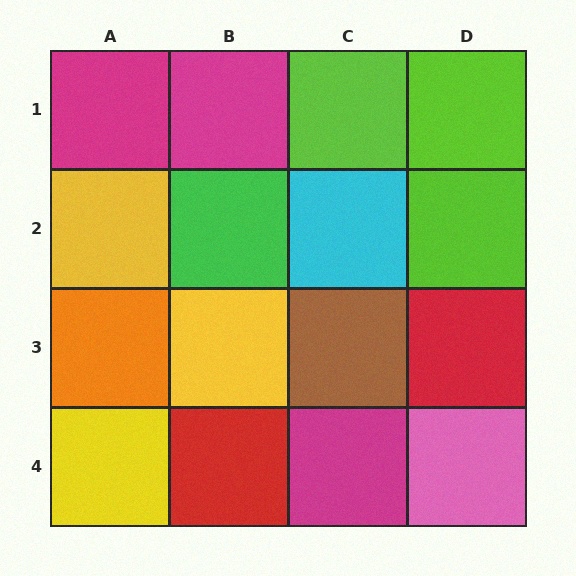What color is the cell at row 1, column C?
Lime.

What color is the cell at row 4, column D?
Pink.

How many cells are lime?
3 cells are lime.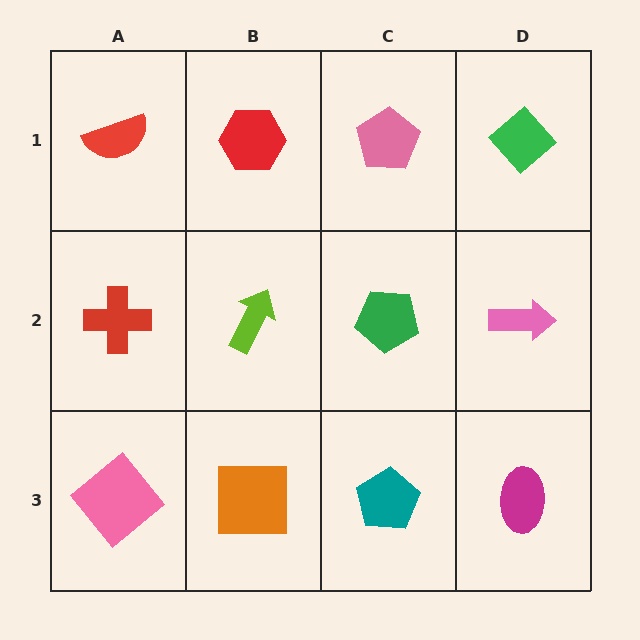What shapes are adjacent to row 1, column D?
A pink arrow (row 2, column D), a pink pentagon (row 1, column C).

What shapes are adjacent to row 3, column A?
A red cross (row 2, column A), an orange square (row 3, column B).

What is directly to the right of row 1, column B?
A pink pentagon.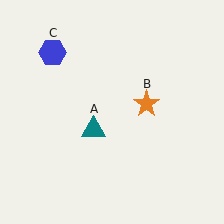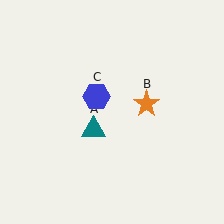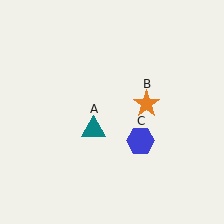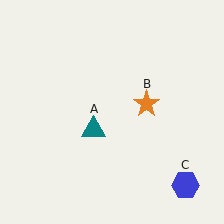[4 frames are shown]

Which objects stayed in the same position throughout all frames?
Teal triangle (object A) and orange star (object B) remained stationary.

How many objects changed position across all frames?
1 object changed position: blue hexagon (object C).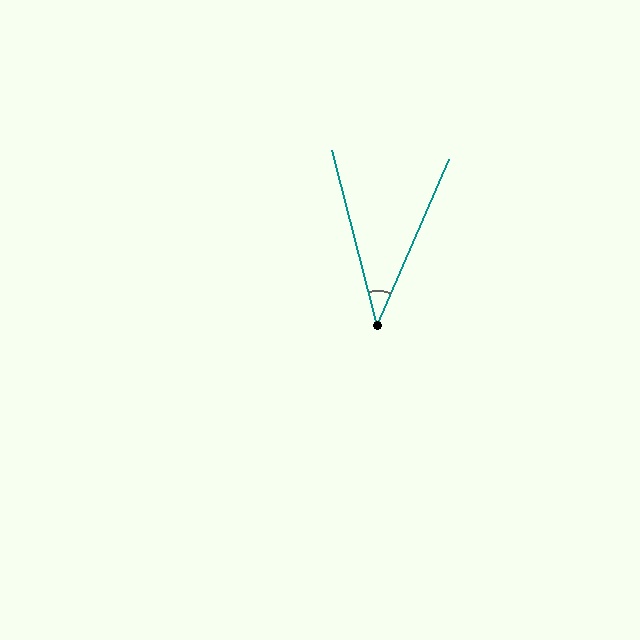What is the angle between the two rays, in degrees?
Approximately 38 degrees.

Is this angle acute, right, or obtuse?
It is acute.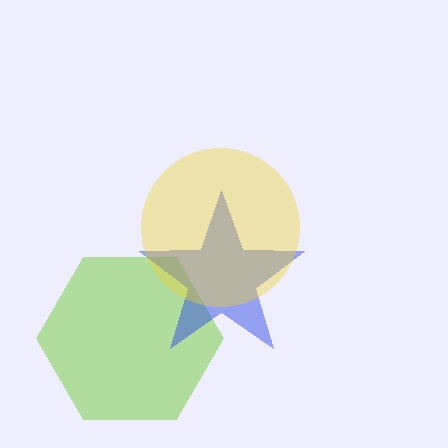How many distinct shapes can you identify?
There are 3 distinct shapes: a lime hexagon, a blue star, a yellow circle.